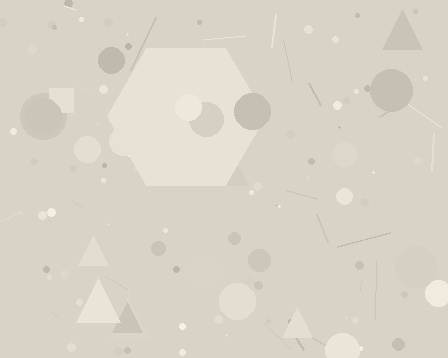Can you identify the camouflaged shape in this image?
The camouflaged shape is a hexagon.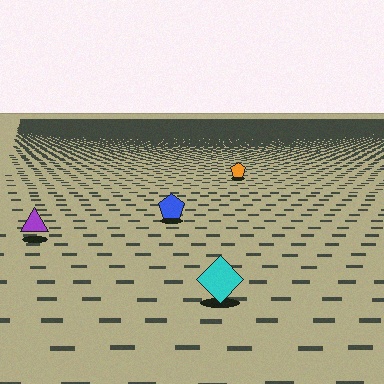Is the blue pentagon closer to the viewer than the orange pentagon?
Yes. The blue pentagon is closer — you can tell from the texture gradient: the ground texture is coarser near it.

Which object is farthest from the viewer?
The orange pentagon is farthest from the viewer. It appears smaller and the ground texture around it is denser.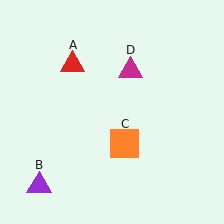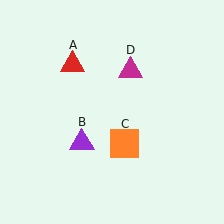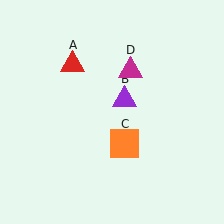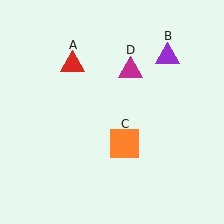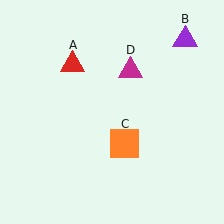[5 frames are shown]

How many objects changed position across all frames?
1 object changed position: purple triangle (object B).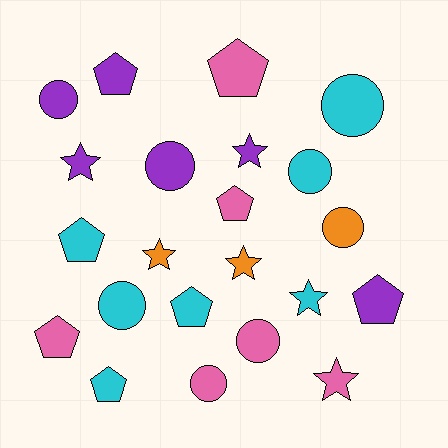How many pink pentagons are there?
There are 3 pink pentagons.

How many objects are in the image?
There are 22 objects.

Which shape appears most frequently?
Circle, with 8 objects.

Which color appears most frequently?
Cyan, with 7 objects.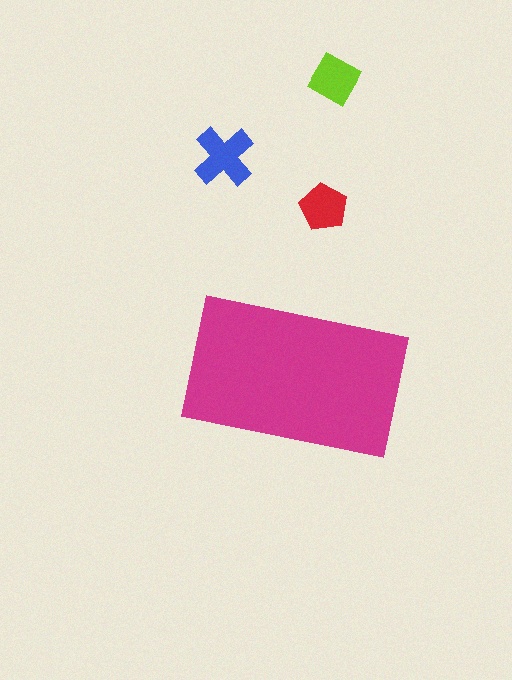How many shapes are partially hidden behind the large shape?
0 shapes are partially hidden.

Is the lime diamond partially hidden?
No, the lime diamond is fully visible.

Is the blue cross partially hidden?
No, the blue cross is fully visible.